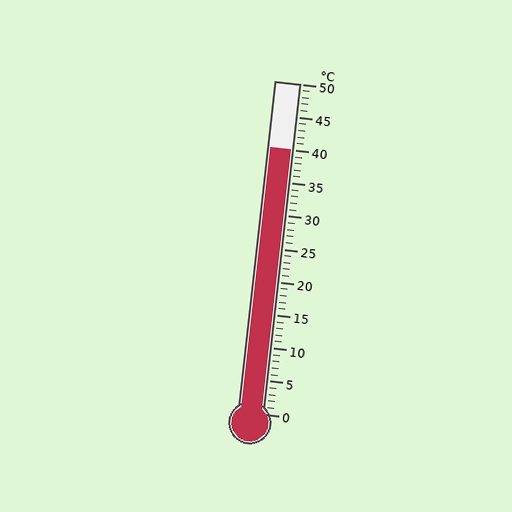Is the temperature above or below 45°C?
The temperature is below 45°C.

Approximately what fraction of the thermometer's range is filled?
The thermometer is filled to approximately 80% of its range.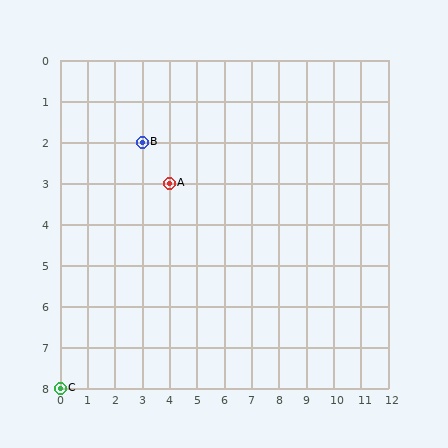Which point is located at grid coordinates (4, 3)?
Point A is at (4, 3).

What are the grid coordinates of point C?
Point C is at grid coordinates (0, 8).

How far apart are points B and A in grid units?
Points B and A are 1 column and 1 row apart (about 1.4 grid units diagonally).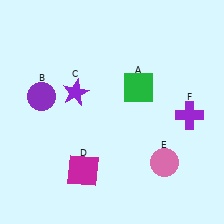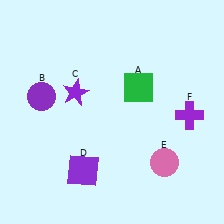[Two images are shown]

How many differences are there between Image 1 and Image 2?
There is 1 difference between the two images.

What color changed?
The square (D) changed from magenta in Image 1 to purple in Image 2.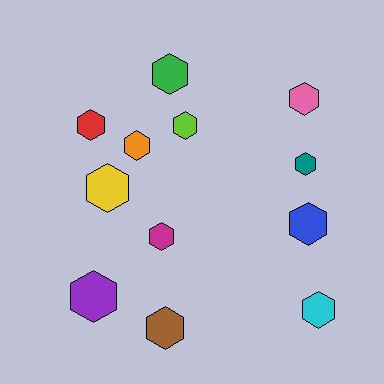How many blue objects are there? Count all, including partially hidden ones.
There is 1 blue object.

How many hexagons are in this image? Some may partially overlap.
There are 12 hexagons.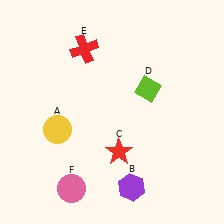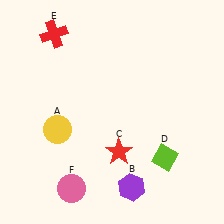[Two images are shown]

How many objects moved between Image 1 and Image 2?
2 objects moved between the two images.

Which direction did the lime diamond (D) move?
The lime diamond (D) moved down.